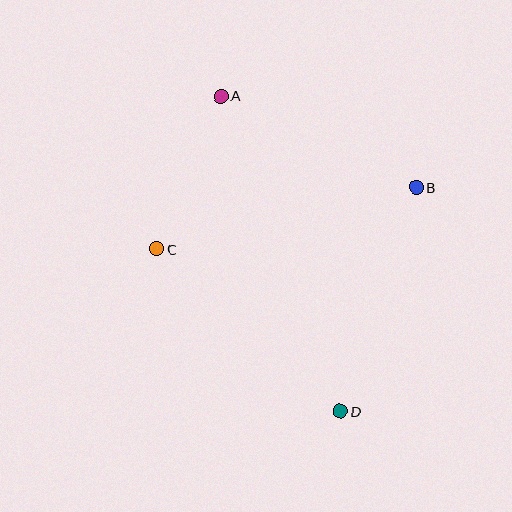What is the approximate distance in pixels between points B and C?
The distance between B and C is approximately 267 pixels.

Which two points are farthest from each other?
Points A and D are farthest from each other.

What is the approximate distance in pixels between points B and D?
The distance between B and D is approximately 237 pixels.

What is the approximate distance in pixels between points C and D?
The distance between C and D is approximately 245 pixels.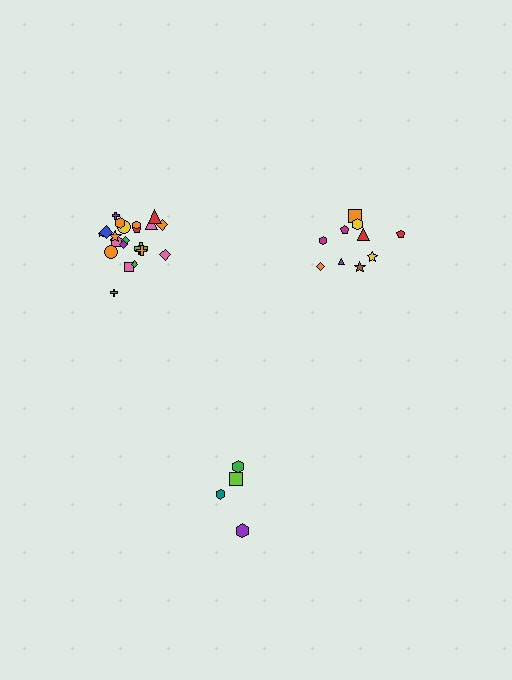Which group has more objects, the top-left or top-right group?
The top-left group.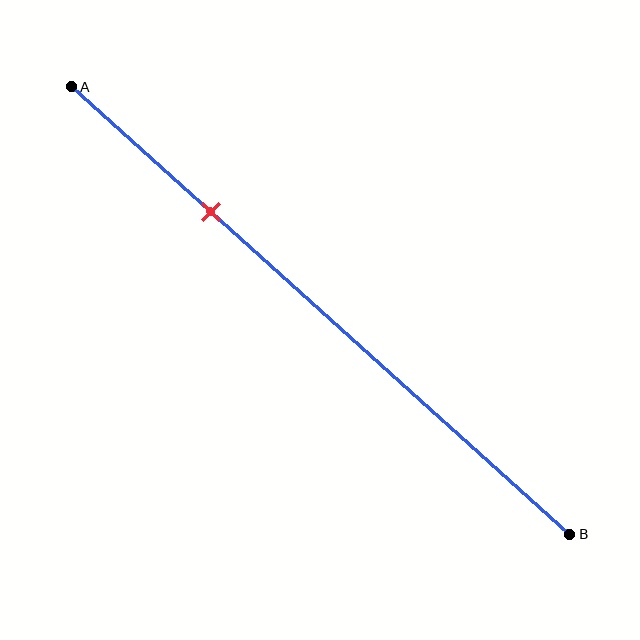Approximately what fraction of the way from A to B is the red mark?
The red mark is approximately 30% of the way from A to B.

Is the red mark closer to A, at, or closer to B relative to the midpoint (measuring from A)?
The red mark is closer to point A than the midpoint of segment AB.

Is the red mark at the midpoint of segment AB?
No, the mark is at about 30% from A, not at the 50% midpoint.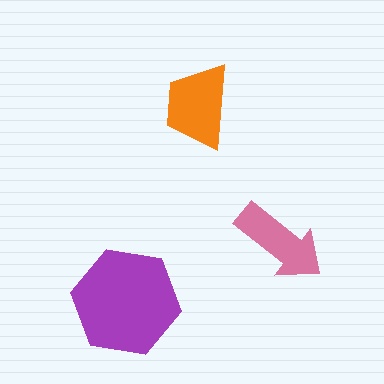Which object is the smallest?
The pink arrow.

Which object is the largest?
The purple hexagon.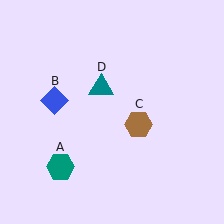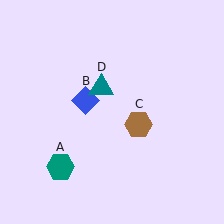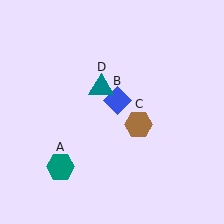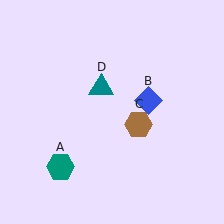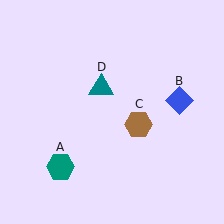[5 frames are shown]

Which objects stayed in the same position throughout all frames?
Teal hexagon (object A) and brown hexagon (object C) and teal triangle (object D) remained stationary.